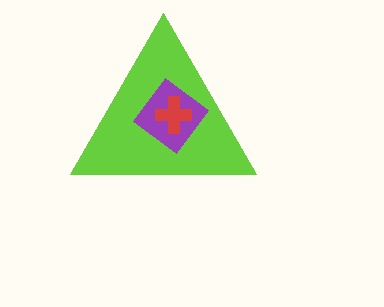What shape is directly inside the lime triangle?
The purple diamond.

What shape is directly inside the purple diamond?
The red cross.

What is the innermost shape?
The red cross.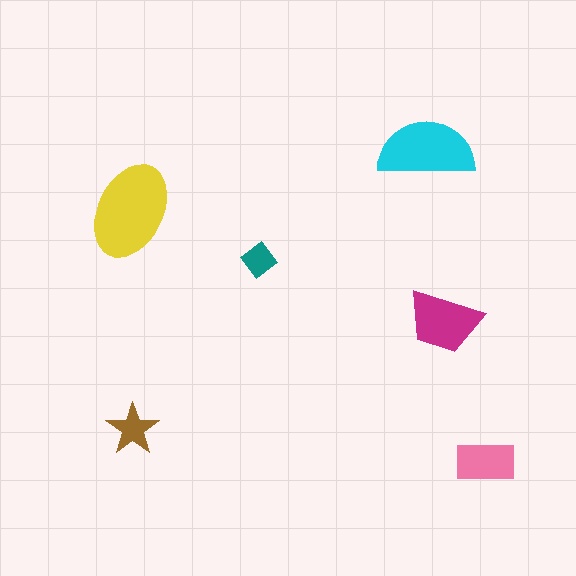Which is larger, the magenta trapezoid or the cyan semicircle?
The cyan semicircle.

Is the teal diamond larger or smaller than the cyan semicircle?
Smaller.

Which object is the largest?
The yellow ellipse.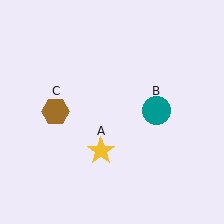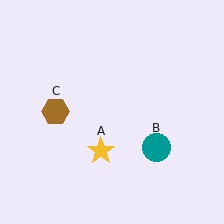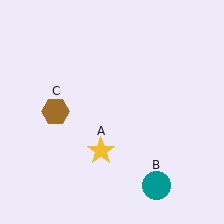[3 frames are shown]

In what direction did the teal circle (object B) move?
The teal circle (object B) moved down.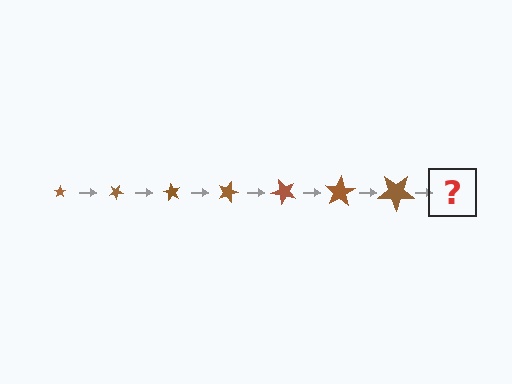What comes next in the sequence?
The next element should be a star, larger than the previous one and rotated 210 degrees from the start.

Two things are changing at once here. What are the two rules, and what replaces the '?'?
The two rules are that the star grows larger each step and it rotates 30 degrees each step. The '?' should be a star, larger than the previous one and rotated 210 degrees from the start.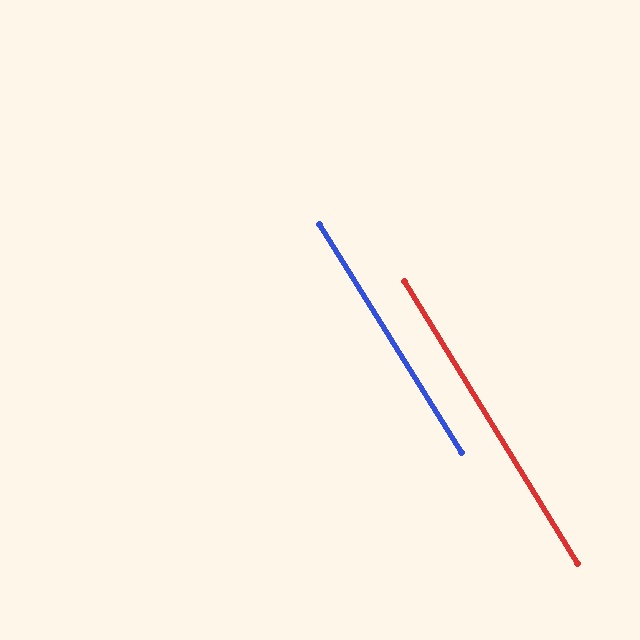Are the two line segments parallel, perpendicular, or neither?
Parallel — their directions differ by only 0.4°.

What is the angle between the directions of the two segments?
Approximately 0 degrees.